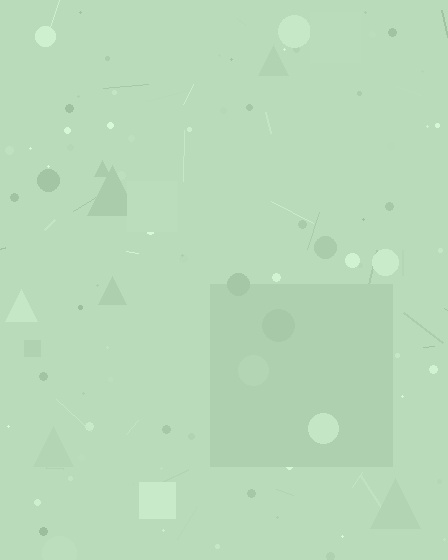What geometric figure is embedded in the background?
A square is embedded in the background.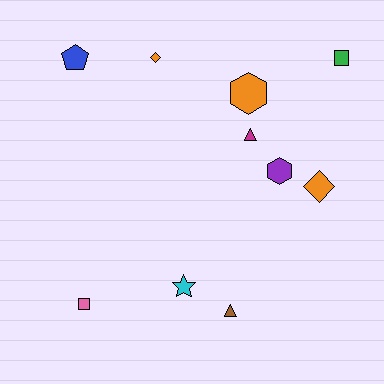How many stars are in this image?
There is 1 star.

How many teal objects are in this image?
There are no teal objects.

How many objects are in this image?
There are 10 objects.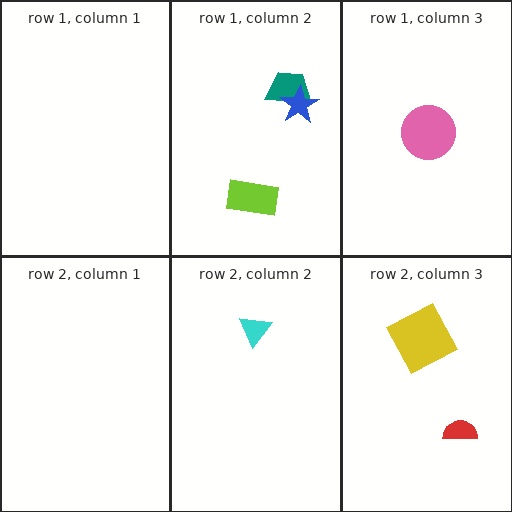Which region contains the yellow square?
The row 2, column 3 region.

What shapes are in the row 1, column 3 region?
The pink circle.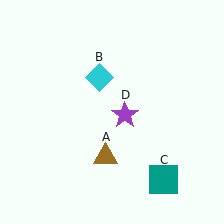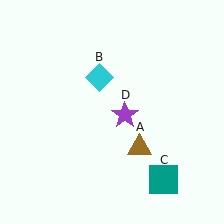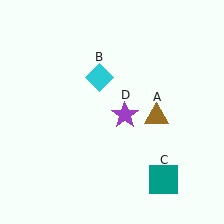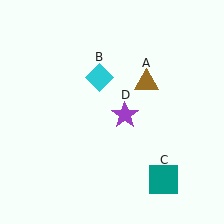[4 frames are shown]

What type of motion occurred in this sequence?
The brown triangle (object A) rotated counterclockwise around the center of the scene.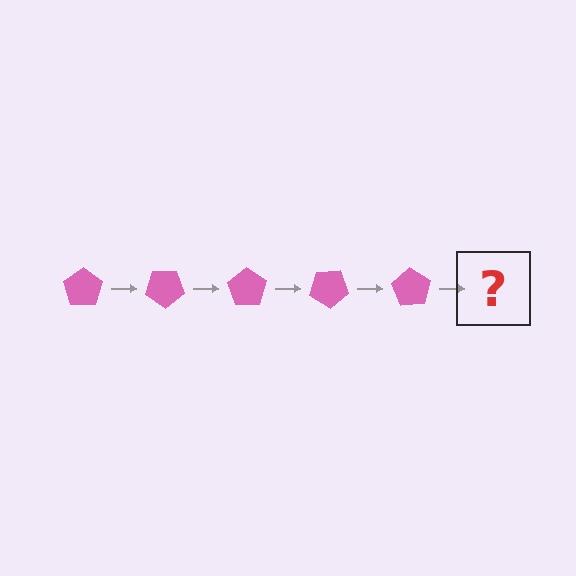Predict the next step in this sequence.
The next step is a pink pentagon rotated 175 degrees.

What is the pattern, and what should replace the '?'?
The pattern is that the pentagon rotates 35 degrees each step. The '?' should be a pink pentagon rotated 175 degrees.